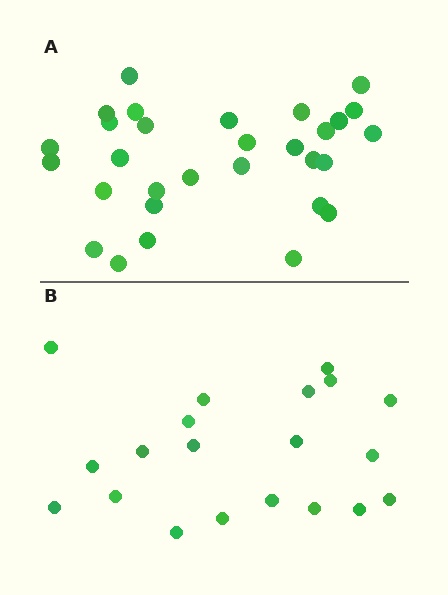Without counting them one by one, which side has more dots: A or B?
Region A (the top region) has more dots.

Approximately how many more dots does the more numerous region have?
Region A has roughly 10 or so more dots than region B.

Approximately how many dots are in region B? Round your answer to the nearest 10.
About 20 dots.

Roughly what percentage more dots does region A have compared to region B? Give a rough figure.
About 50% more.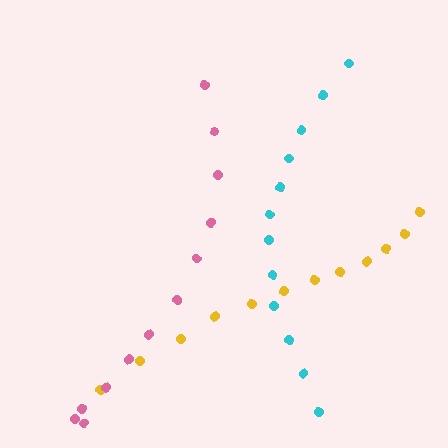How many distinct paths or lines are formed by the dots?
There are 3 distinct paths.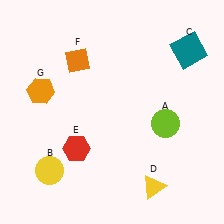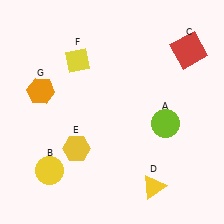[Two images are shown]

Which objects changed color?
C changed from teal to red. E changed from red to yellow. F changed from orange to yellow.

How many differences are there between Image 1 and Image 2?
There are 3 differences between the two images.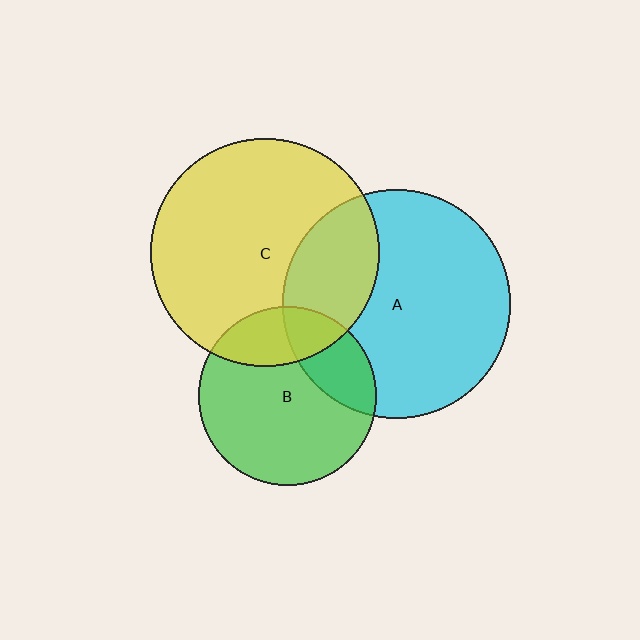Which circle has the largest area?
Circle C (yellow).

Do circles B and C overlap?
Yes.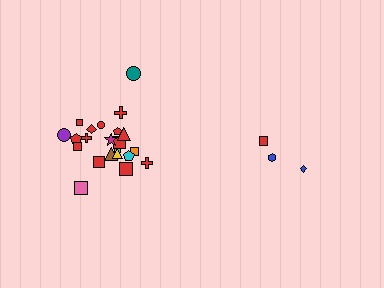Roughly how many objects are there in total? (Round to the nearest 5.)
Roughly 25 objects in total.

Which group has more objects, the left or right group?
The left group.